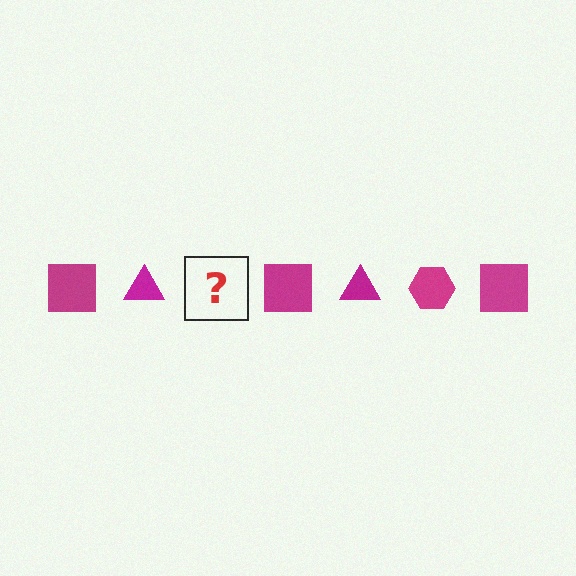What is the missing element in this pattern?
The missing element is a magenta hexagon.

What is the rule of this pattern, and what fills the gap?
The rule is that the pattern cycles through square, triangle, hexagon shapes in magenta. The gap should be filled with a magenta hexagon.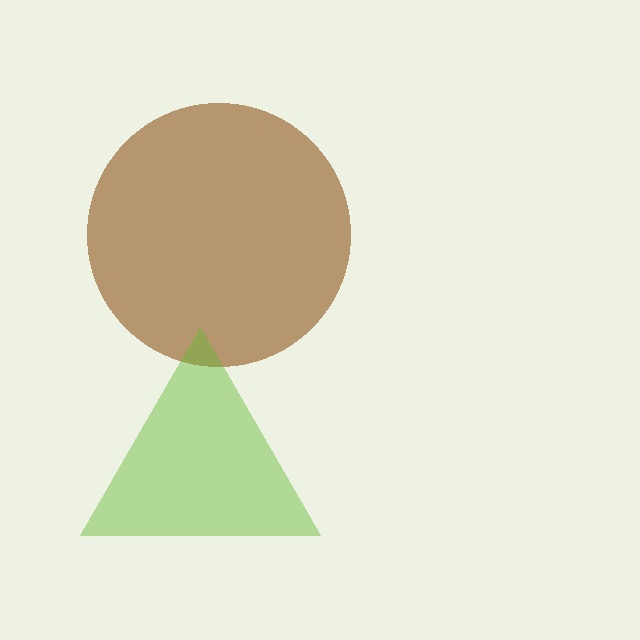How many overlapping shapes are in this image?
There are 2 overlapping shapes in the image.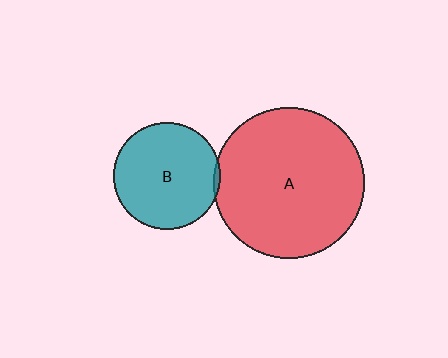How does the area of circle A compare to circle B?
Approximately 2.0 times.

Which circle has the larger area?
Circle A (red).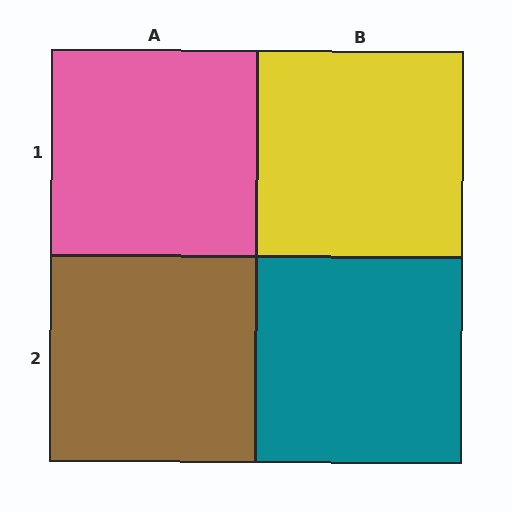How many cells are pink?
1 cell is pink.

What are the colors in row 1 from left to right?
Pink, yellow.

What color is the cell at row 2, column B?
Teal.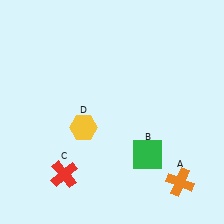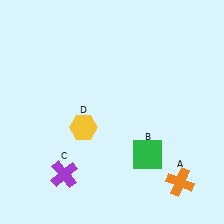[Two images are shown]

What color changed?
The cross (C) changed from red in Image 1 to purple in Image 2.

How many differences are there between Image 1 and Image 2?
There is 1 difference between the two images.